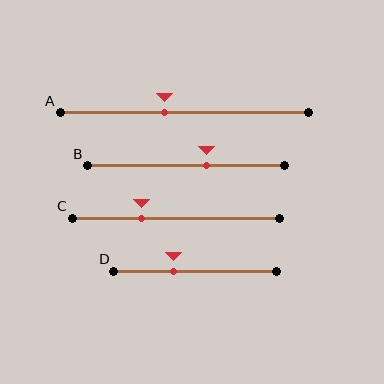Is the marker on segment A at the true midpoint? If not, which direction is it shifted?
No, the marker on segment A is shifted to the left by about 8% of the segment length.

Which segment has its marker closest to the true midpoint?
Segment A has its marker closest to the true midpoint.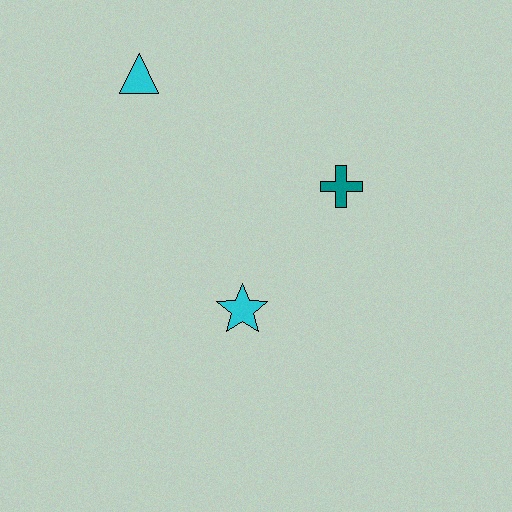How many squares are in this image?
There are no squares.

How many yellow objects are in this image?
There are no yellow objects.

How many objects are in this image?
There are 3 objects.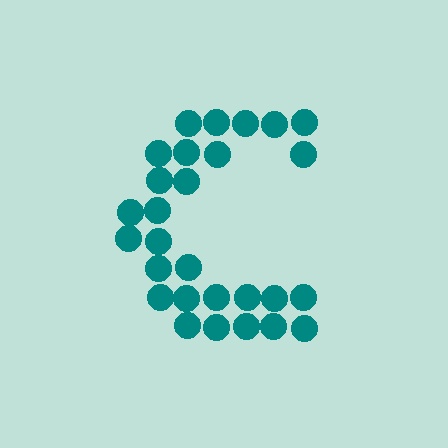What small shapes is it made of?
It is made of small circles.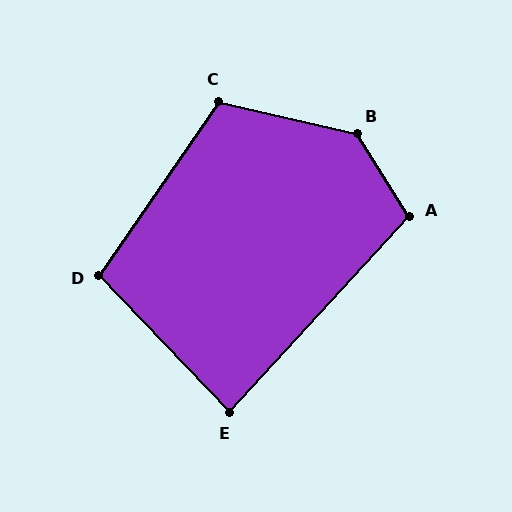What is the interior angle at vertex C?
Approximately 112 degrees (obtuse).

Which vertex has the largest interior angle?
B, at approximately 135 degrees.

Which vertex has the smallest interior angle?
E, at approximately 86 degrees.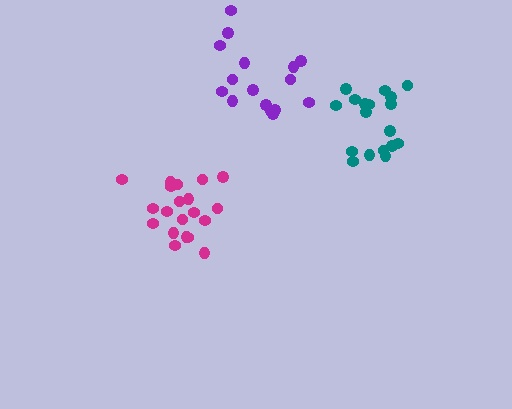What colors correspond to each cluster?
The clusters are colored: purple, teal, magenta.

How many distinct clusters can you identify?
There are 3 distinct clusters.